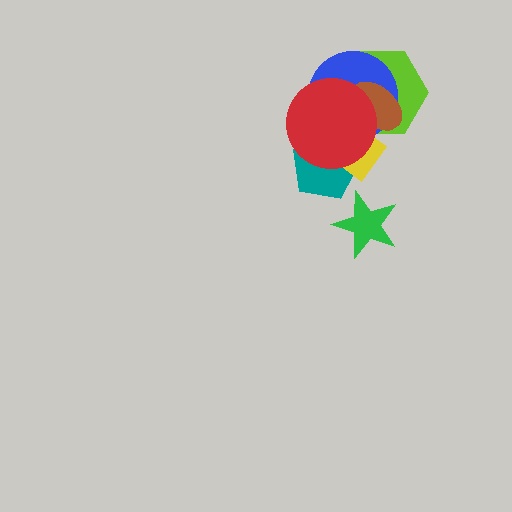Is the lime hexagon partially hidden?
Yes, it is partially covered by another shape.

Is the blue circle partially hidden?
Yes, it is partially covered by another shape.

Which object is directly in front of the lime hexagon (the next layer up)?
The blue circle is directly in front of the lime hexagon.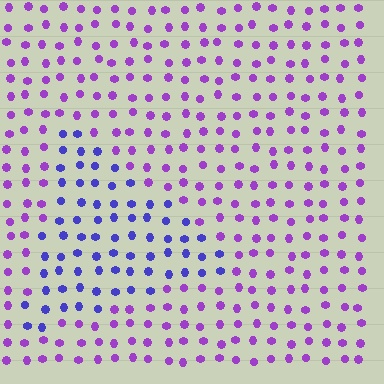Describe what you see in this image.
The image is filled with small purple elements in a uniform arrangement. A triangle-shaped region is visible where the elements are tinted to a slightly different hue, forming a subtle color boundary.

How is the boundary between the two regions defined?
The boundary is defined purely by a slight shift in hue (about 39 degrees). Spacing, size, and orientation are identical on both sides.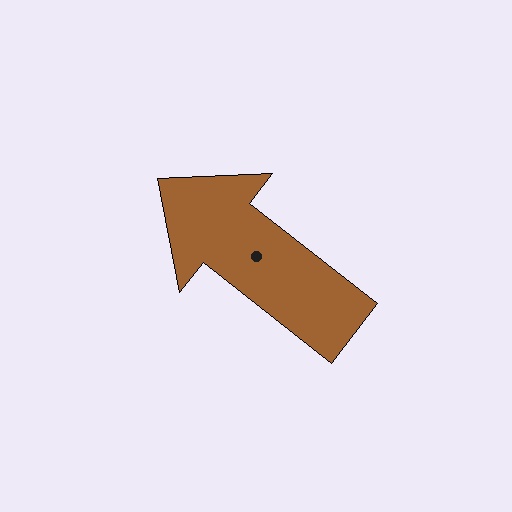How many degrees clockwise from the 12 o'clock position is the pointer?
Approximately 308 degrees.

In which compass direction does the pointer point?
Northwest.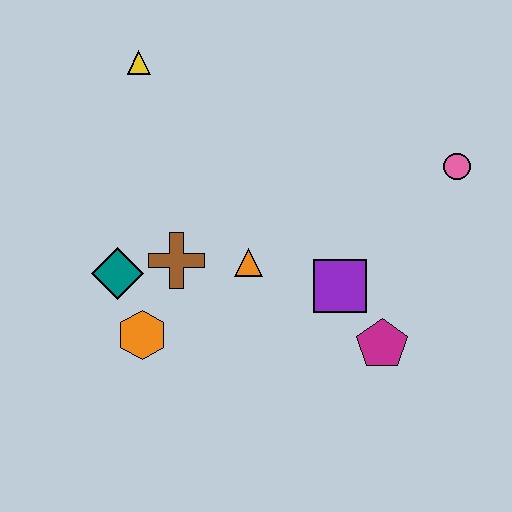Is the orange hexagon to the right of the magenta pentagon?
No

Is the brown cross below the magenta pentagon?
No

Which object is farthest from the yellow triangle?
The magenta pentagon is farthest from the yellow triangle.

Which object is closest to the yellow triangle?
The brown cross is closest to the yellow triangle.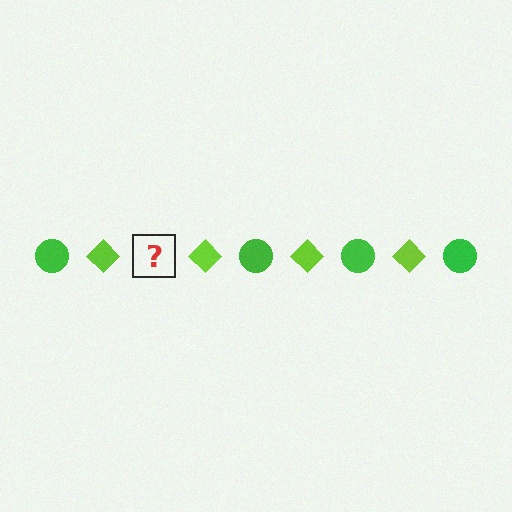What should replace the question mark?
The question mark should be replaced with a green circle.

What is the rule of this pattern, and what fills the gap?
The rule is that the pattern alternates between green circle and lime diamond. The gap should be filled with a green circle.